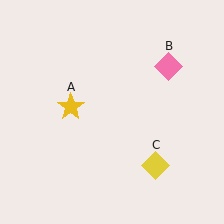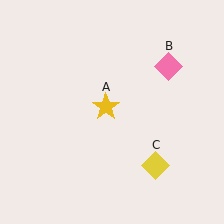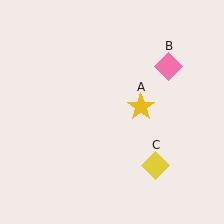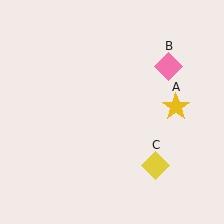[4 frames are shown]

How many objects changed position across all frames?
1 object changed position: yellow star (object A).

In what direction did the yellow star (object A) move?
The yellow star (object A) moved right.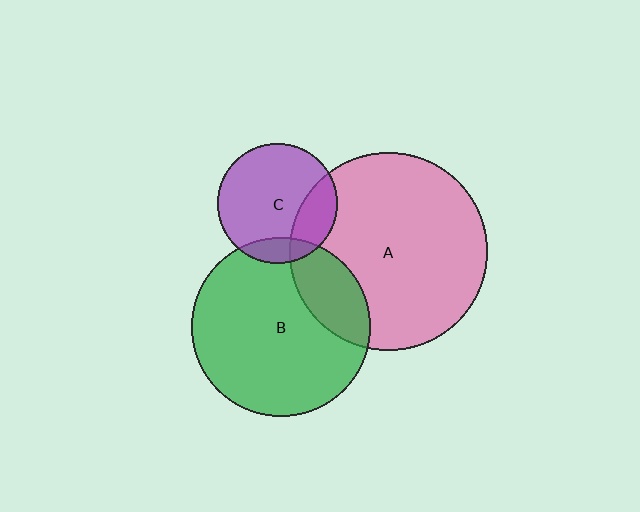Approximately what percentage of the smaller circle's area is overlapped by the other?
Approximately 25%.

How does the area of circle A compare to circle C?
Approximately 2.7 times.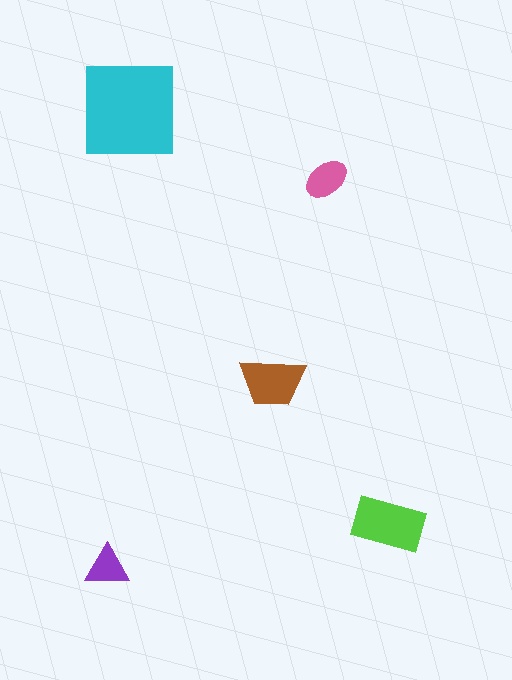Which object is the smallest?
The purple triangle.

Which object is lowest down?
The purple triangle is bottommost.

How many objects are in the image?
There are 5 objects in the image.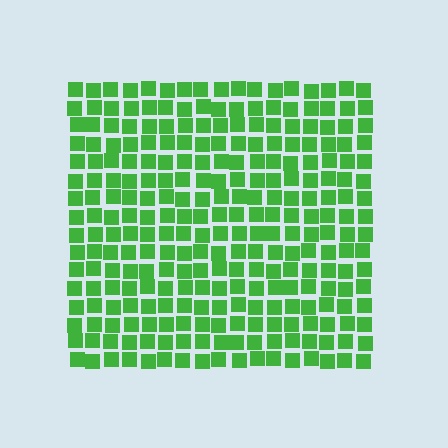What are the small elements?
The small elements are squares.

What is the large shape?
The large shape is a square.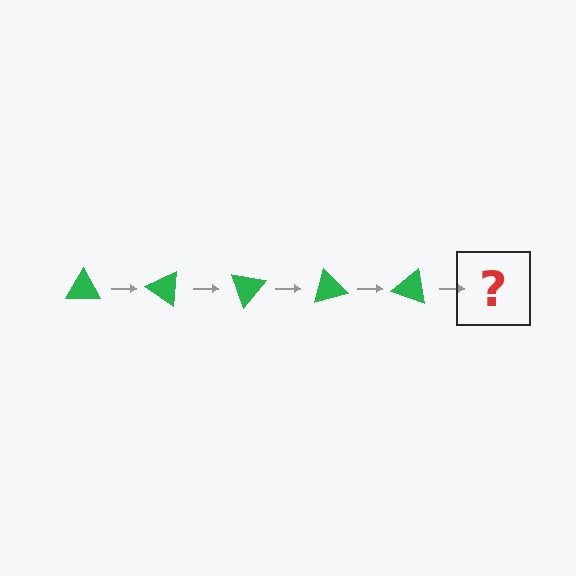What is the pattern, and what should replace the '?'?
The pattern is that the triangle rotates 35 degrees each step. The '?' should be a green triangle rotated 175 degrees.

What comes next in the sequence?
The next element should be a green triangle rotated 175 degrees.